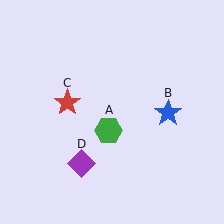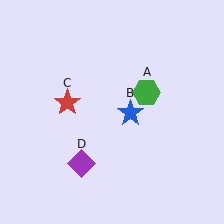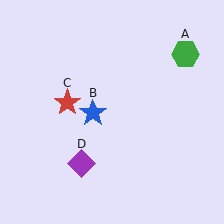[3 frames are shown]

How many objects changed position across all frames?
2 objects changed position: green hexagon (object A), blue star (object B).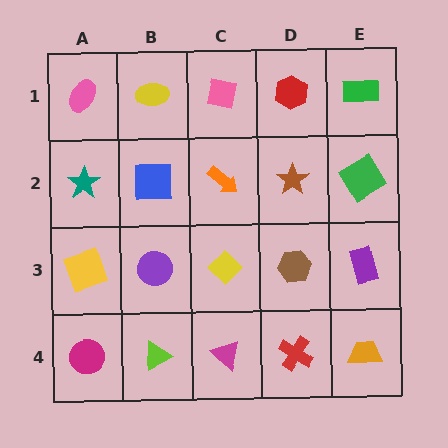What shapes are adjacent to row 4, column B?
A purple circle (row 3, column B), a magenta circle (row 4, column A), a magenta triangle (row 4, column C).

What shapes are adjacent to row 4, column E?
A purple rectangle (row 3, column E), a red cross (row 4, column D).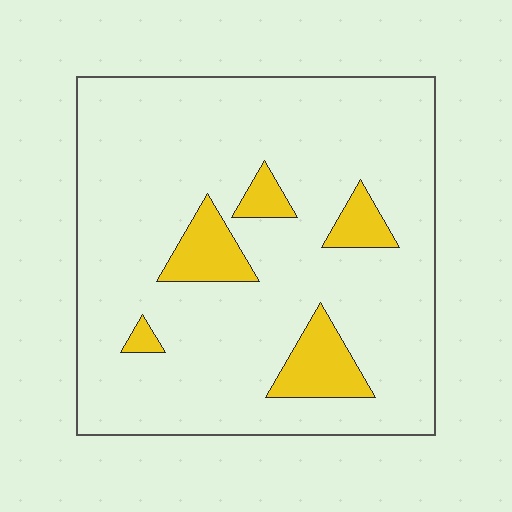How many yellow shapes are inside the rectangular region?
5.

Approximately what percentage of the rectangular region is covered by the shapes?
Approximately 10%.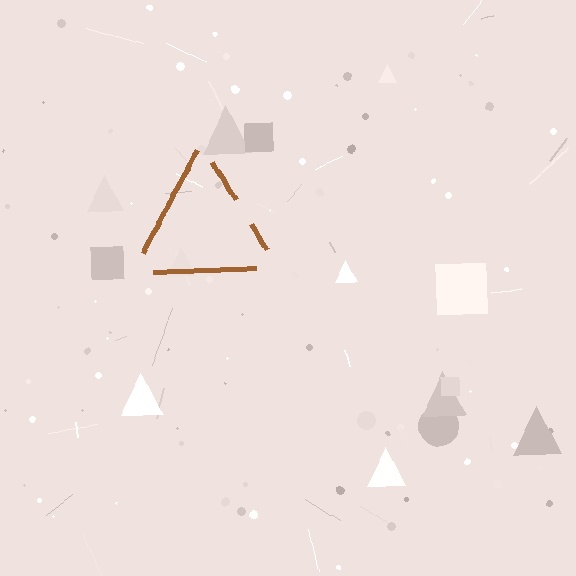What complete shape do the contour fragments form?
The contour fragments form a triangle.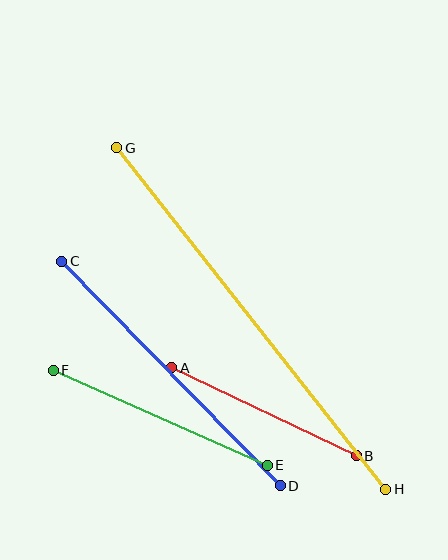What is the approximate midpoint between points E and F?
The midpoint is at approximately (160, 418) pixels.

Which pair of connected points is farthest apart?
Points G and H are farthest apart.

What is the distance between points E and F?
The distance is approximately 234 pixels.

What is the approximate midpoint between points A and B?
The midpoint is at approximately (264, 412) pixels.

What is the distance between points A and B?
The distance is approximately 204 pixels.